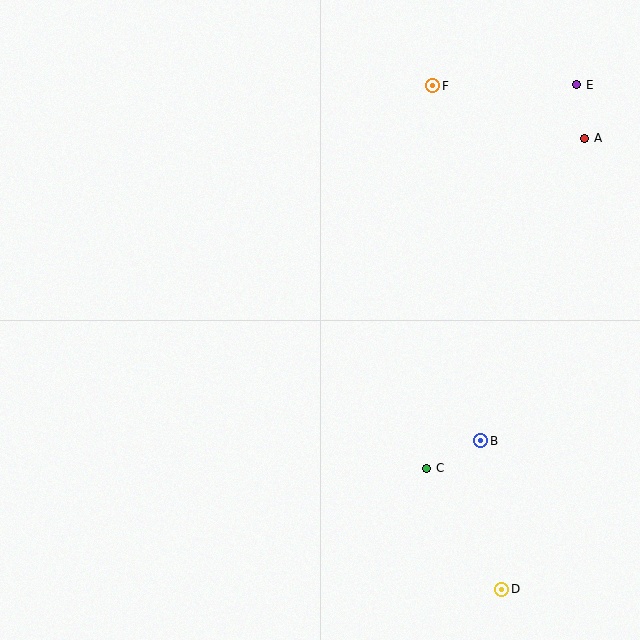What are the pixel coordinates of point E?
Point E is at (577, 85).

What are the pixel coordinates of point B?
Point B is at (481, 441).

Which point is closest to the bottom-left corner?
Point C is closest to the bottom-left corner.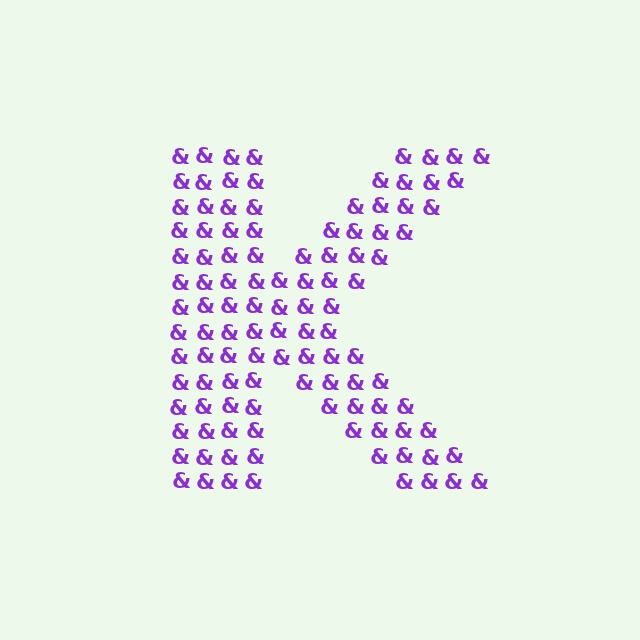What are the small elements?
The small elements are ampersands.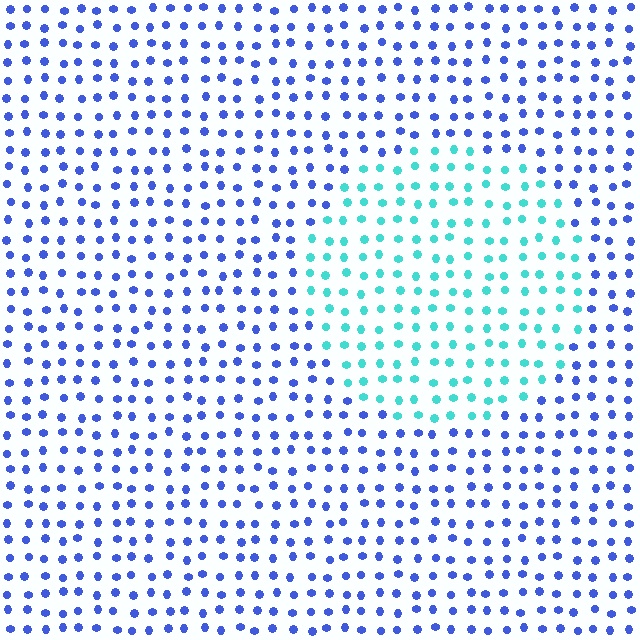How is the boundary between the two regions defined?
The boundary is defined purely by a slight shift in hue (about 55 degrees). Spacing, size, and orientation are identical on both sides.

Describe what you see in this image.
The image is filled with small blue elements in a uniform arrangement. A circle-shaped region is visible where the elements are tinted to a slightly different hue, forming a subtle color boundary.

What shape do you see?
I see a circle.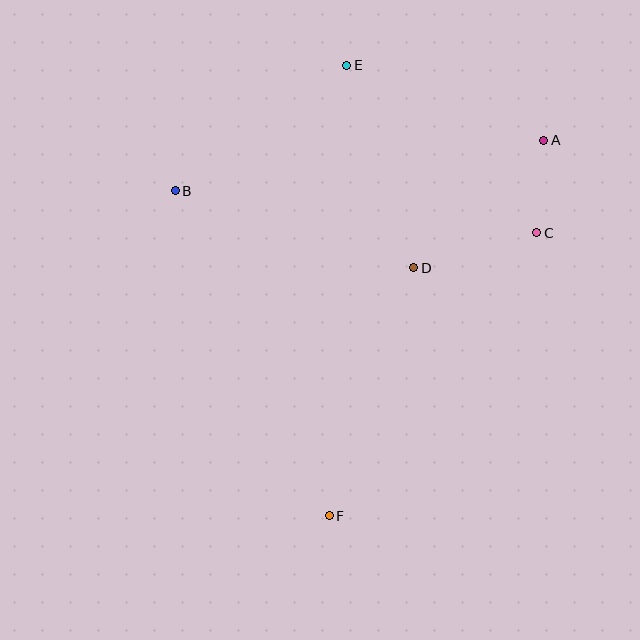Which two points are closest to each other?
Points A and C are closest to each other.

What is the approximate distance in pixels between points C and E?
The distance between C and E is approximately 254 pixels.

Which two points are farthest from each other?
Points E and F are farthest from each other.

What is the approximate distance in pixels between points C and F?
The distance between C and F is approximately 351 pixels.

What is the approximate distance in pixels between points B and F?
The distance between B and F is approximately 360 pixels.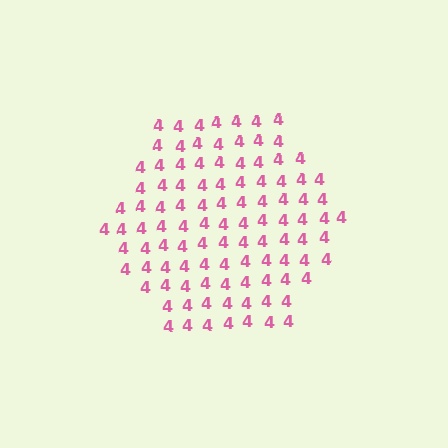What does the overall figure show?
The overall figure shows a hexagon.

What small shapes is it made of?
It is made of small digit 4's.